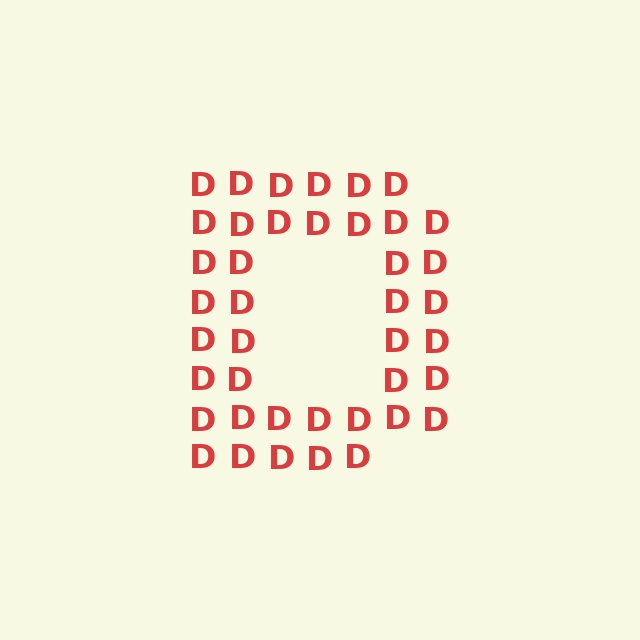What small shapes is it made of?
It is made of small letter D's.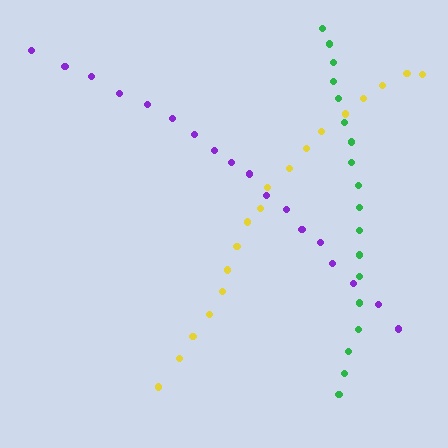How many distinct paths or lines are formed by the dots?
There are 3 distinct paths.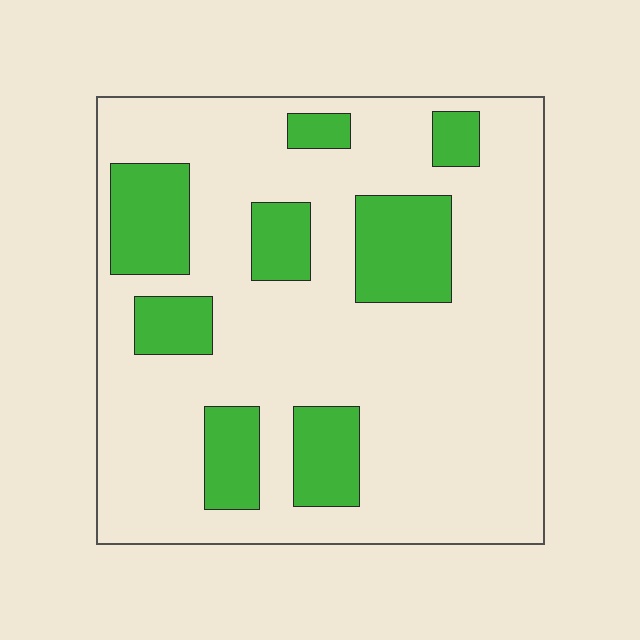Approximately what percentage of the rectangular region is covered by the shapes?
Approximately 25%.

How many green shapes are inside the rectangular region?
8.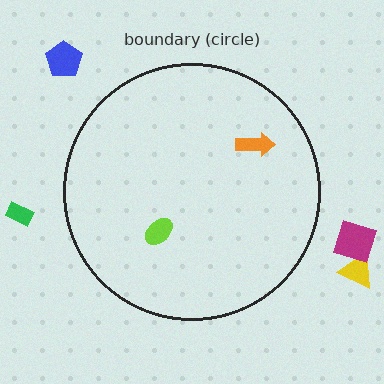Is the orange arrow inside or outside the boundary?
Inside.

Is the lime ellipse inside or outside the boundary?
Inside.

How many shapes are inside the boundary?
2 inside, 4 outside.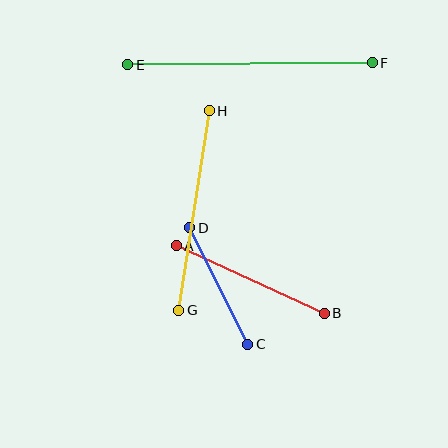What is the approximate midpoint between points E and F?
The midpoint is at approximately (250, 64) pixels.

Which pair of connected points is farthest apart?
Points E and F are farthest apart.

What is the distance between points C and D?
The distance is approximately 130 pixels.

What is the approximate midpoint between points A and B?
The midpoint is at approximately (250, 279) pixels.